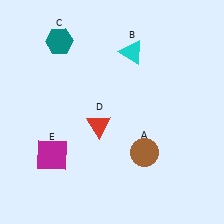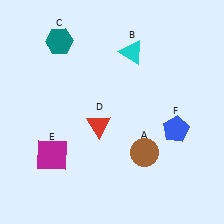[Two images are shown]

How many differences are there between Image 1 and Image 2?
There is 1 difference between the two images.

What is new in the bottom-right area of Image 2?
A blue pentagon (F) was added in the bottom-right area of Image 2.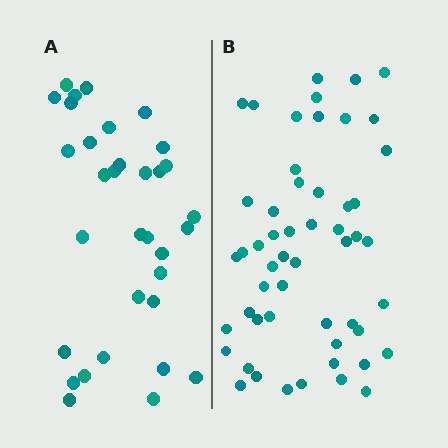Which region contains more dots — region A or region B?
Region B (the right region) has more dots.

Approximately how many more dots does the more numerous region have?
Region B has approximately 20 more dots than region A.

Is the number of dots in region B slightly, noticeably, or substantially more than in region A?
Region B has substantially more. The ratio is roughly 1.6 to 1.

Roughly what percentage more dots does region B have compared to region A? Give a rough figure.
About 60% more.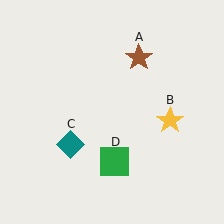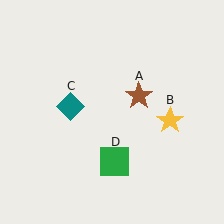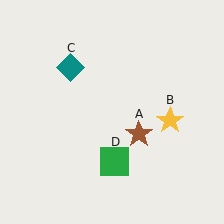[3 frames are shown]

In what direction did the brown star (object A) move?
The brown star (object A) moved down.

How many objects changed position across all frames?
2 objects changed position: brown star (object A), teal diamond (object C).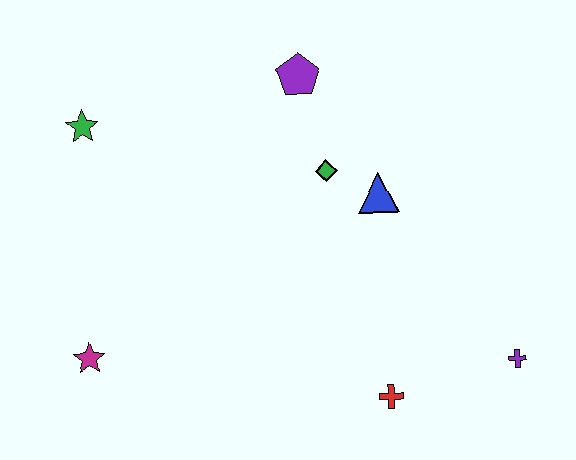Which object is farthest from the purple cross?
The green star is farthest from the purple cross.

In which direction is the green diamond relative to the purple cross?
The green diamond is above the purple cross.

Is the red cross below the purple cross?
Yes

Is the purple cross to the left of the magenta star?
No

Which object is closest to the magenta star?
The green star is closest to the magenta star.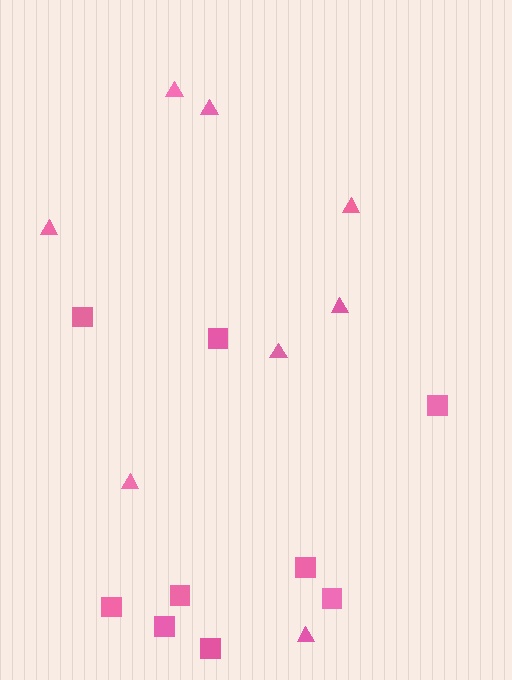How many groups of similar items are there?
There are 2 groups: one group of triangles (8) and one group of squares (9).